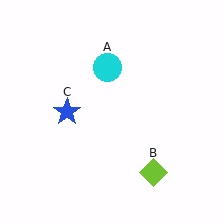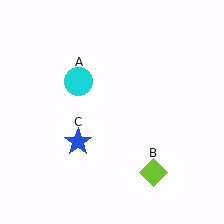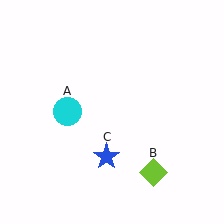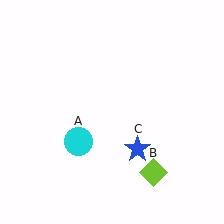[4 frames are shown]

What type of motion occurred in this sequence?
The cyan circle (object A), blue star (object C) rotated counterclockwise around the center of the scene.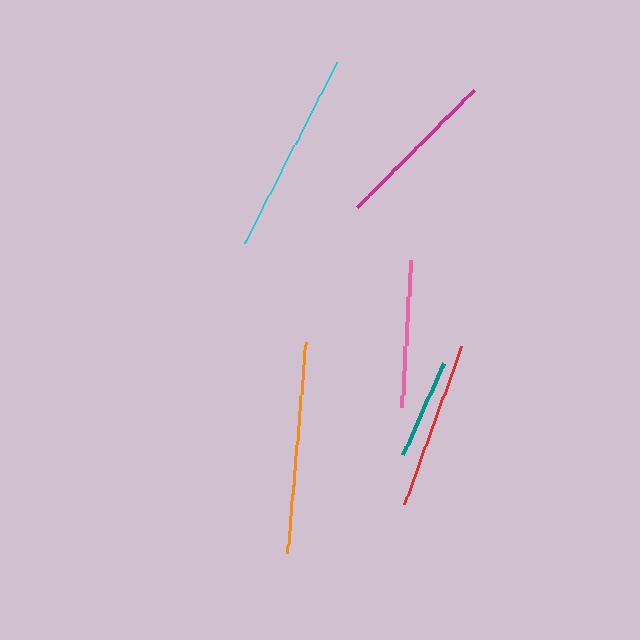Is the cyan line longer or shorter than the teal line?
The cyan line is longer than the teal line.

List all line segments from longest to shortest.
From longest to shortest: orange, cyan, red, magenta, pink, teal.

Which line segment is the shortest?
The teal line is the shortest at approximately 100 pixels.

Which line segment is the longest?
The orange line is the longest at approximately 212 pixels.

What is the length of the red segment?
The red segment is approximately 168 pixels long.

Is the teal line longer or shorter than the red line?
The red line is longer than the teal line.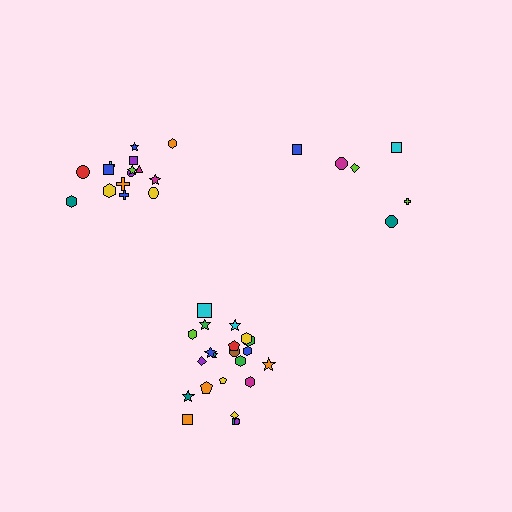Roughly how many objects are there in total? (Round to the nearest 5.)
Roughly 45 objects in total.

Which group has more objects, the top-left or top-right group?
The top-left group.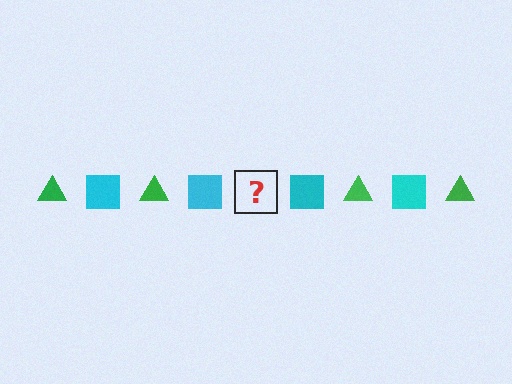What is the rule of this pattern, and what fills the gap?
The rule is that the pattern alternates between green triangle and cyan square. The gap should be filled with a green triangle.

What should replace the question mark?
The question mark should be replaced with a green triangle.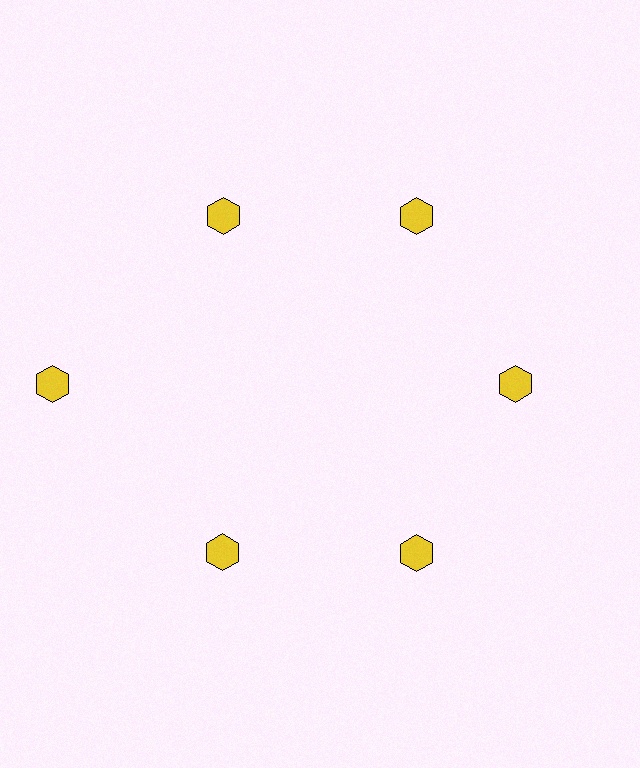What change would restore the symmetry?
The symmetry would be restored by moving it inward, back onto the ring so that all 6 hexagons sit at equal angles and equal distance from the center.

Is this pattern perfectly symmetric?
No. The 6 yellow hexagons are arranged in a ring, but one element near the 9 o'clock position is pushed outward from the center, breaking the 6-fold rotational symmetry.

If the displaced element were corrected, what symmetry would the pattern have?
It would have 6-fold rotational symmetry — the pattern would map onto itself every 60 degrees.